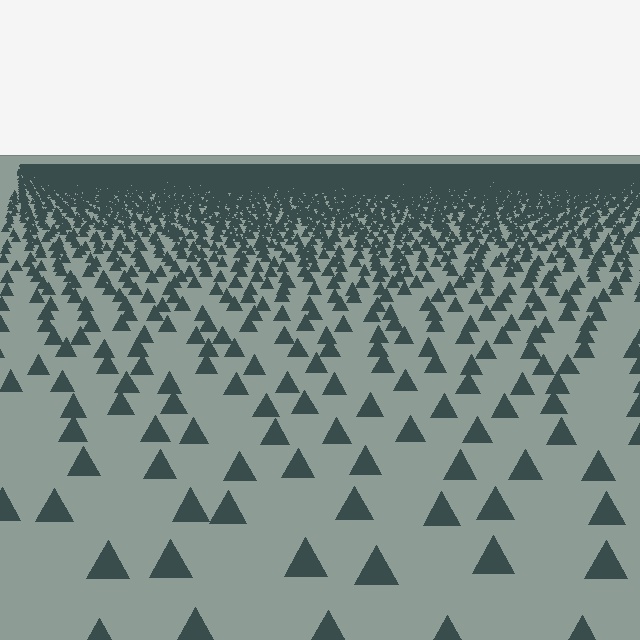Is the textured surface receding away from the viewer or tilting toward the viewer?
The surface is receding away from the viewer. Texture elements get smaller and denser toward the top.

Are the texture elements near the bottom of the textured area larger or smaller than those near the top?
Larger. Near the bottom, elements are closer to the viewer and appear at a bigger on-screen size.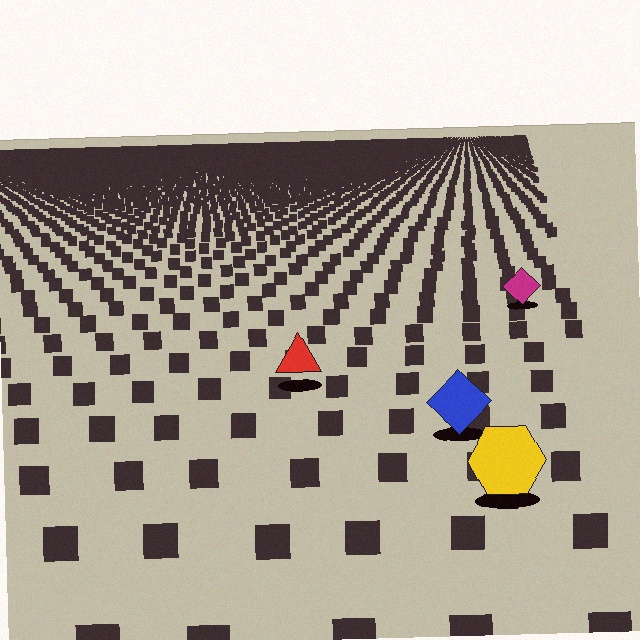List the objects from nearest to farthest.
From nearest to farthest: the yellow hexagon, the blue diamond, the red triangle, the magenta diamond.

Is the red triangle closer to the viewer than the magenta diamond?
Yes. The red triangle is closer — you can tell from the texture gradient: the ground texture is coarser near it.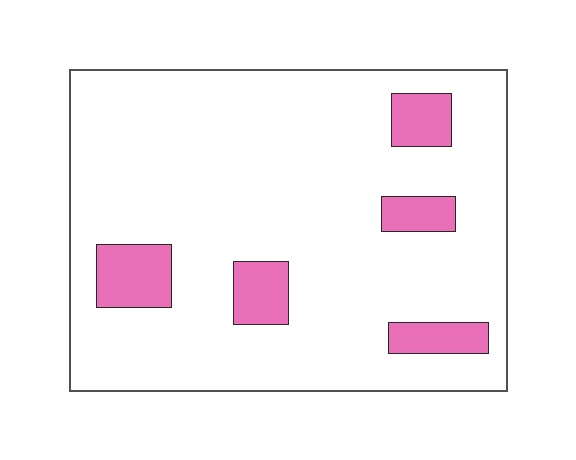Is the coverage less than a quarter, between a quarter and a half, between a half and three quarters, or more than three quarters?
Less than a quarter.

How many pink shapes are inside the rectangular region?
5.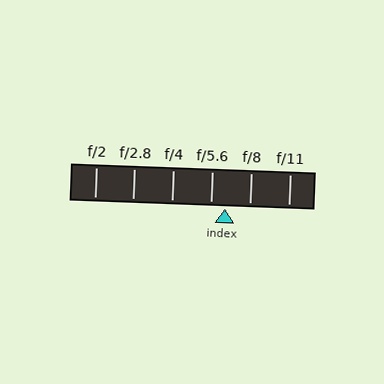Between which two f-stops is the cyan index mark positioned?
The index mark is between f/5.6 and f/8.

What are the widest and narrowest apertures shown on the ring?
The widest aperture shown is f/2 and the narrowest is f/11.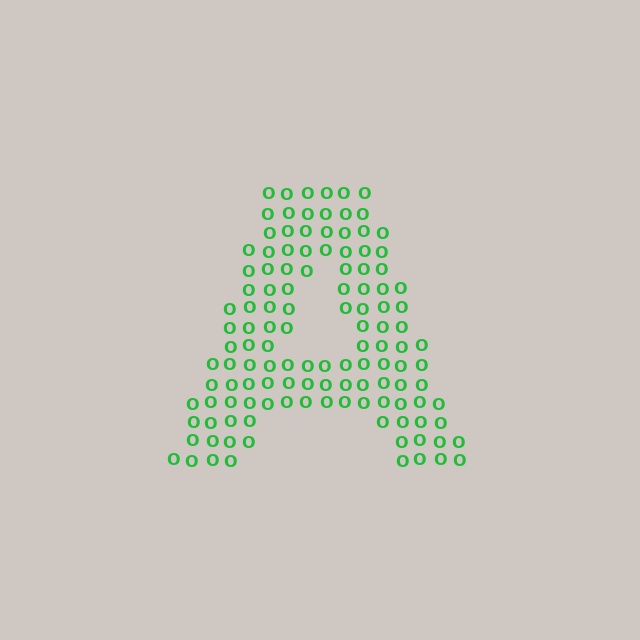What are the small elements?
The small elements are letter O's.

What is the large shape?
The large shape is the letter A.